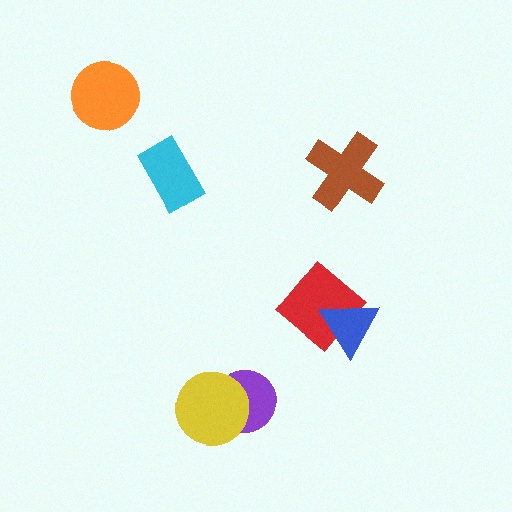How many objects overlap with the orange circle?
0 objects overlap with the orange circle.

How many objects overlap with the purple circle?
1 object overlaps with the purple circle.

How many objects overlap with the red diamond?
1 object overlaps with the red diamond.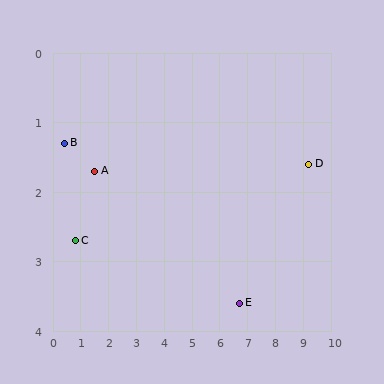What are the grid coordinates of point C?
Point C is at approximately (0.8, 2.7).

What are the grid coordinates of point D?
Point D is at approximately (9.2, 1.6).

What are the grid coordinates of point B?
Point B is at approximately (0.4, 1.3).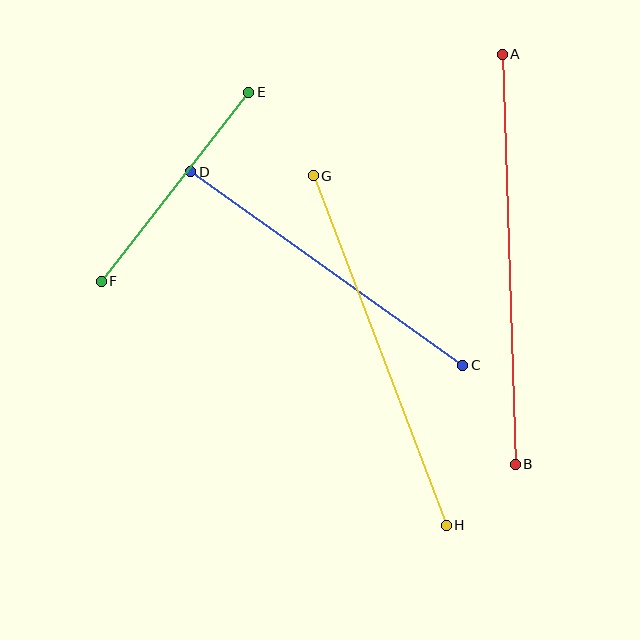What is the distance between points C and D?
The distance is approximately 334 pixels.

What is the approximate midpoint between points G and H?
The midpoint is at approximately (380, 351) pixels.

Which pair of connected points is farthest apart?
Points A and B are farthest apart.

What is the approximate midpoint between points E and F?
The midpoint is at approximately (175, 187) pixels.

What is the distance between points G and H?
The distance is approximately 374 pixels.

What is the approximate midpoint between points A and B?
The midpoint is at approximately (509, 259) pixels.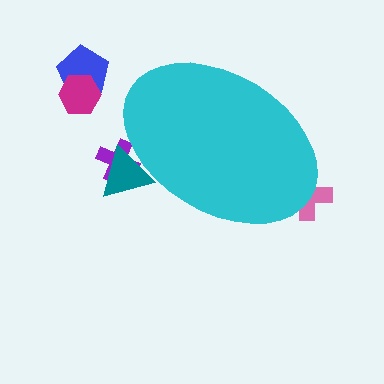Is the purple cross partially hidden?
Yes, the purple cross is partially hidden behind the cyan ellipse.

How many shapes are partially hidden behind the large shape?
3 shapes are partially hidden.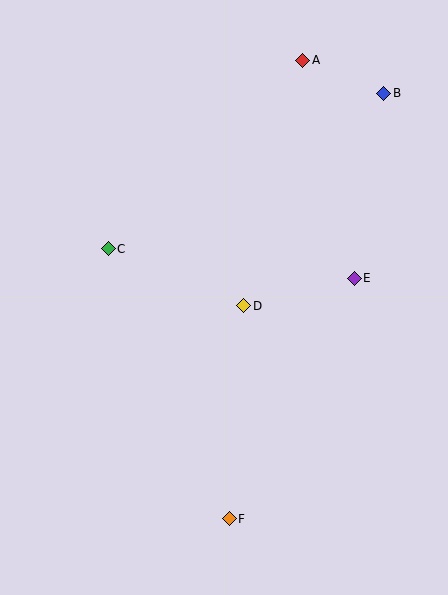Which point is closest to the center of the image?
Point D at (244, 306) is closest to the center.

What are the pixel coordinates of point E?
Point E is at (354, 278).